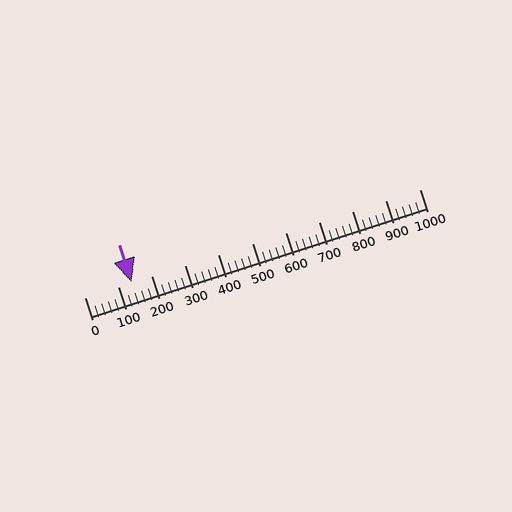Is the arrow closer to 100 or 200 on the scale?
The arrow is closer to 100.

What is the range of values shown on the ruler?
The ruler shows values from 0 to 1000.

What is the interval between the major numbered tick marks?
The major tick marks are spaced 100 units apart.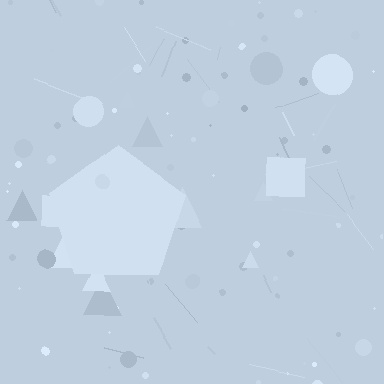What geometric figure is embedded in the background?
A pentagon is embedded in the background.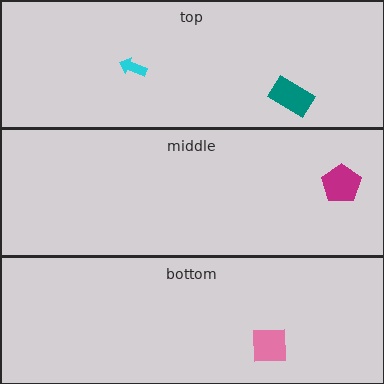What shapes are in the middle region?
The magenta pentagon.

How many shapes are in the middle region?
1.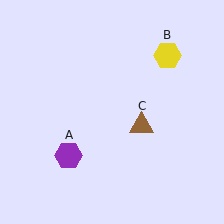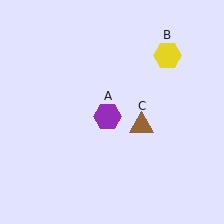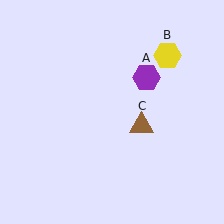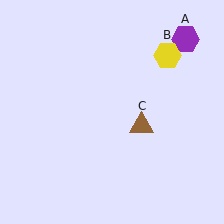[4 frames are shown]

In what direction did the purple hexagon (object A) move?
The purple hexagon (object A) moved up and to the right.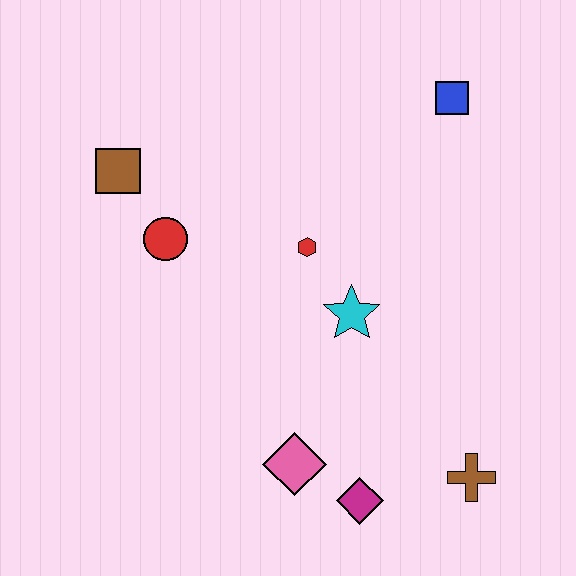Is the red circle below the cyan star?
No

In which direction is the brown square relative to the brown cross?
The brown square is to the left of the brown cross.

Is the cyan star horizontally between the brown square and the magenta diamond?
Yes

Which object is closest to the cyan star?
The red hexagon is closest to the cyan star.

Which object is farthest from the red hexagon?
The brown cross is farthest from the red hexagon.